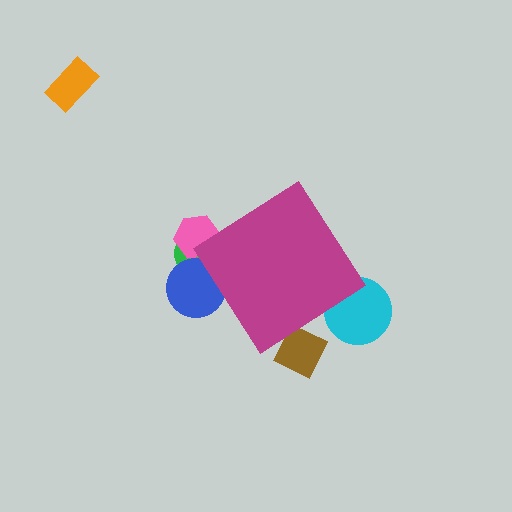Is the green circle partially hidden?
Yes, the green circle is partially hidden behind the magenta diamond.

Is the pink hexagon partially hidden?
Yes, the pink hexagon is partially hidden behind the magenta diamond.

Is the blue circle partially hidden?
Yes, the blue circle is partially hidden behind the magenta diamond.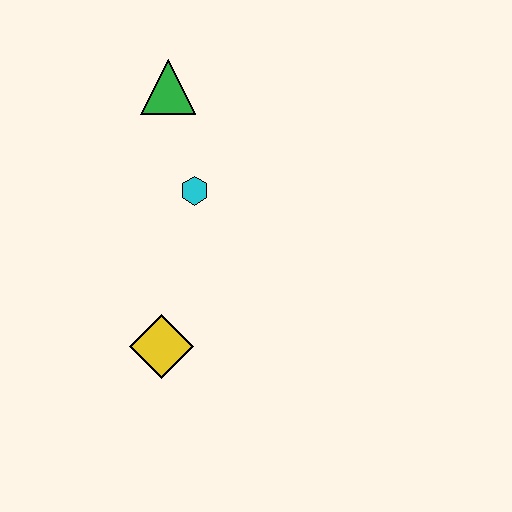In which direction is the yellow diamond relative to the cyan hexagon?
The yellow diamond is below the cyan hexagon.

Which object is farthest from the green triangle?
The yellow diamond is farthest from the green triangle.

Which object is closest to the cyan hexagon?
The green triangle is closest to the cyan hexagon.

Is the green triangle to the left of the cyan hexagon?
Yes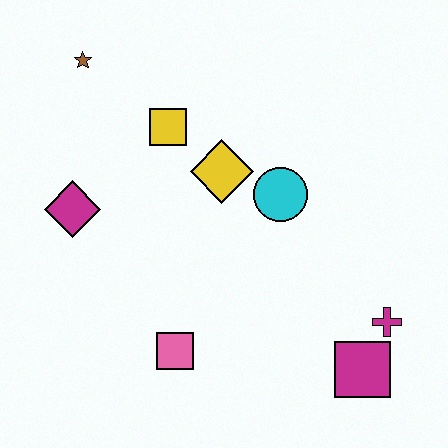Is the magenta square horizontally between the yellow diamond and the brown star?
No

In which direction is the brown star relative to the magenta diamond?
The brown star is above the magenta diamond.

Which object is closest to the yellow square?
The yellow diamond is closest to the yellow square.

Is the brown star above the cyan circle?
Yes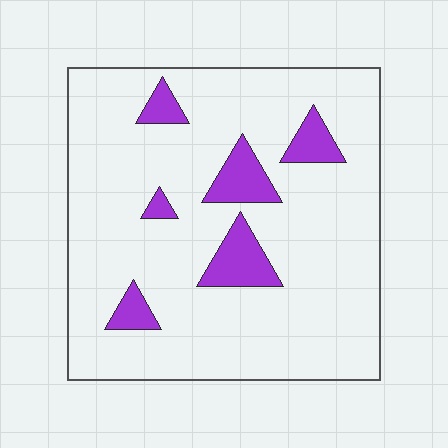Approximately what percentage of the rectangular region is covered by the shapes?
Approximately 10%.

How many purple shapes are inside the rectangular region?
6.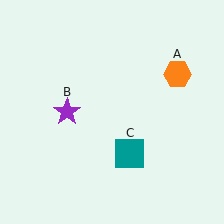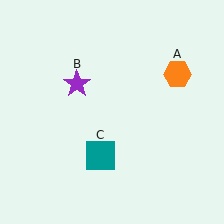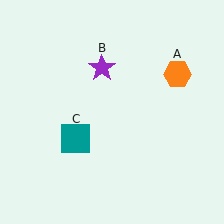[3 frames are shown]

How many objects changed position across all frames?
2 objects changed position: purple star (object B), teal square (object C).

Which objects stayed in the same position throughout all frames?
Orange hexagon (object A) remained stationary.